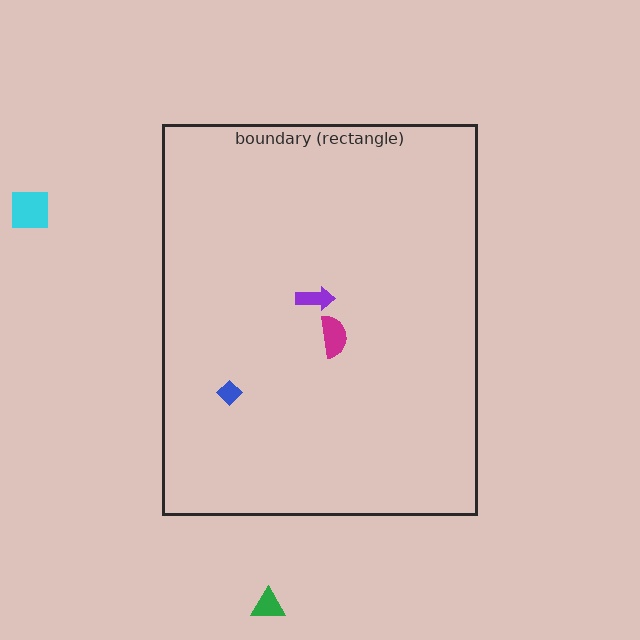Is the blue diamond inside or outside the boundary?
Inside.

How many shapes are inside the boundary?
3 inside, 2 outside.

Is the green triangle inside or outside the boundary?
Outside.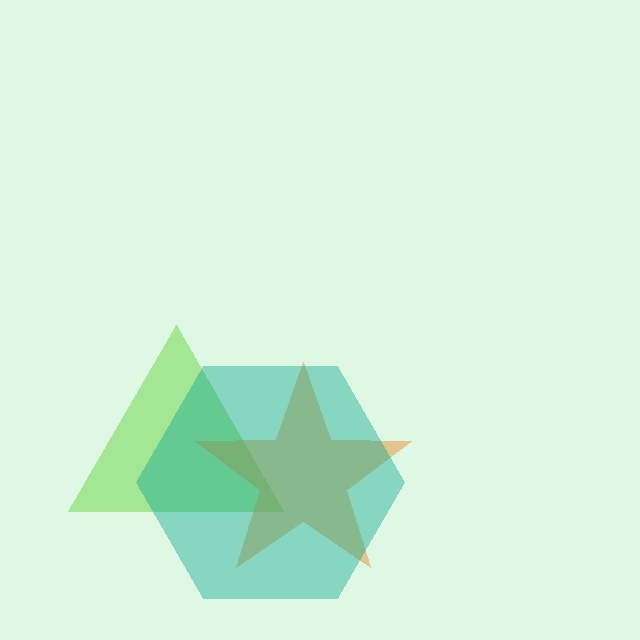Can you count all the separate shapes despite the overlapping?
Yes, there are 3 separate shapes.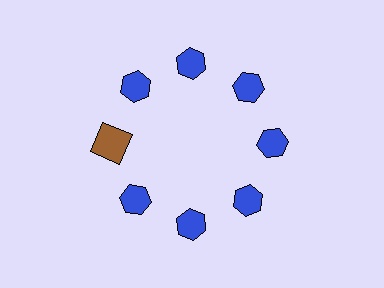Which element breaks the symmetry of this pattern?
The brown square at roughly the 9 o'clock position breaks the symmetry. All other shapes are blue hexagons.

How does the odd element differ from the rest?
It differs in both color (brown instead of blue) and shape (square instead of hexagon).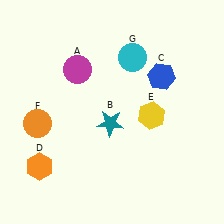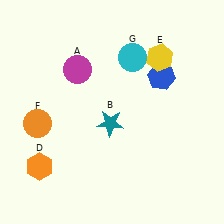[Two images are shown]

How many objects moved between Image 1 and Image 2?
1 object moved between the two images.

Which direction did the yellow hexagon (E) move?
The yellow hexagon (E) moved up.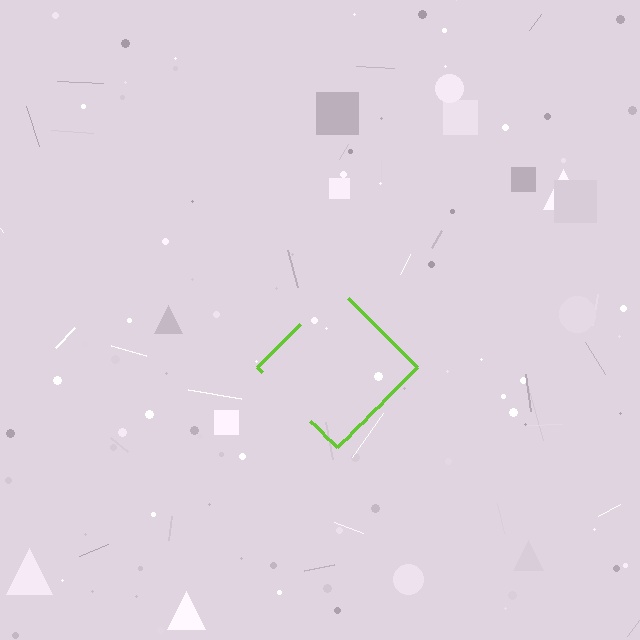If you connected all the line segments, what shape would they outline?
They would outline a diamond.